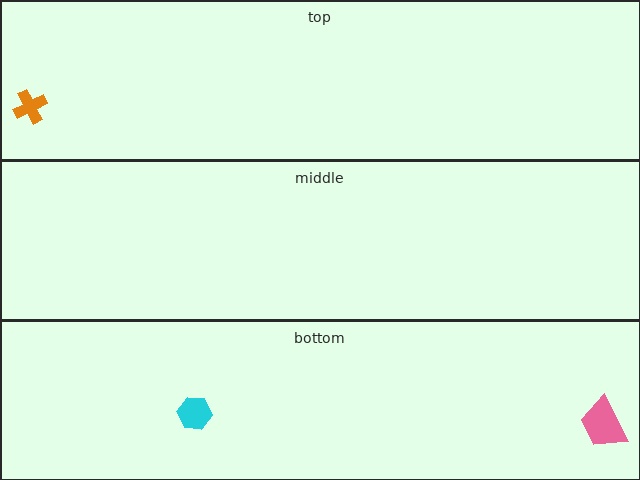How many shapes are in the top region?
1.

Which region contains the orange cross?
The top region.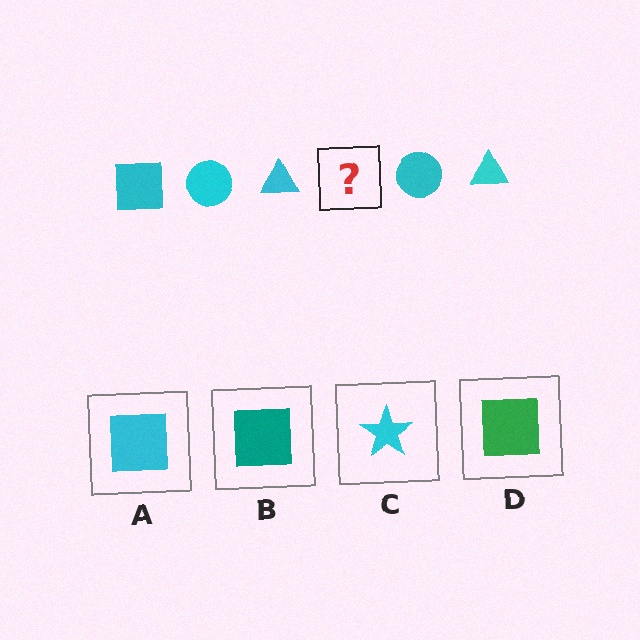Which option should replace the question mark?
Option A.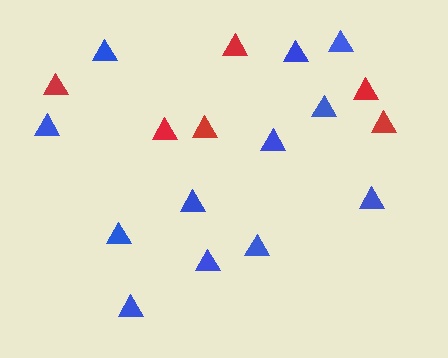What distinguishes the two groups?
There are 2 groups: one group of blue triangles (12) and one group of red triangles (6).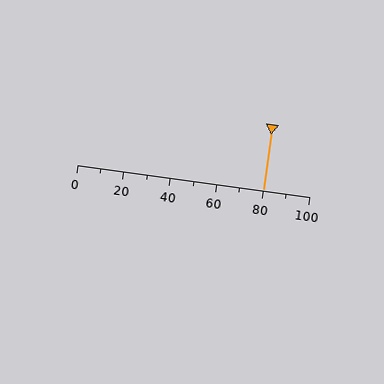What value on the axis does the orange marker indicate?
The marker indicates approximately 80.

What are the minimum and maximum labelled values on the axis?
The axis runs from 0 to 100.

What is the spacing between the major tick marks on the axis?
The major ticks are spaced 20 apart.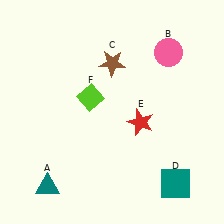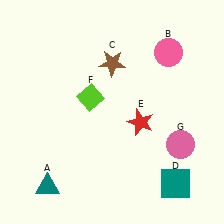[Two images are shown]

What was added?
A pink circle (G) was added in Image 2.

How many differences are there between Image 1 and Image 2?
There is 1 difference between the two images.